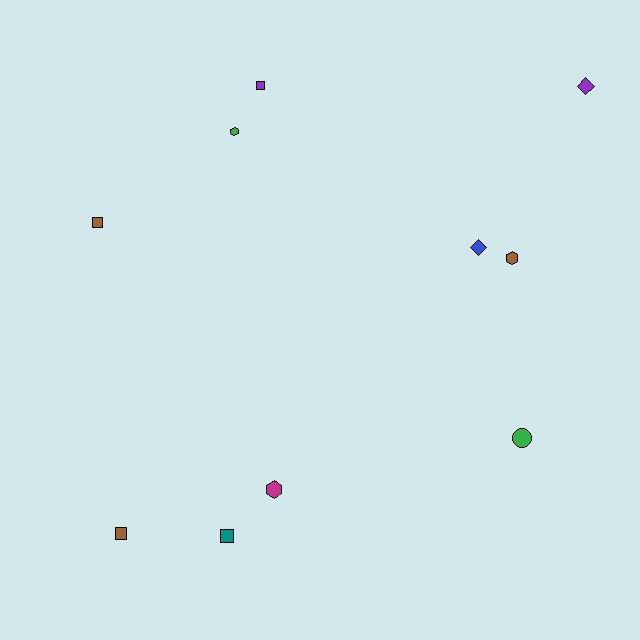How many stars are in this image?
There are no stars.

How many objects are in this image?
There are 10 objects.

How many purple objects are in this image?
There are 2 purple objects.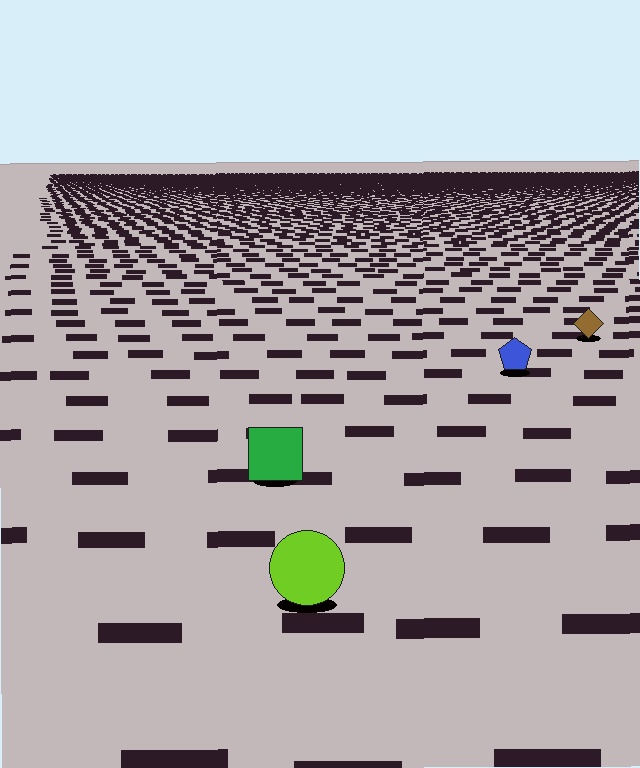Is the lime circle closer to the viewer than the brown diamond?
Yes. The lime circle is closer — you can tell from the texture gradient: the ground texture is coarser near it.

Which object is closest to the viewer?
The lime circle is closest. The texture marks near it are larger and more spread out.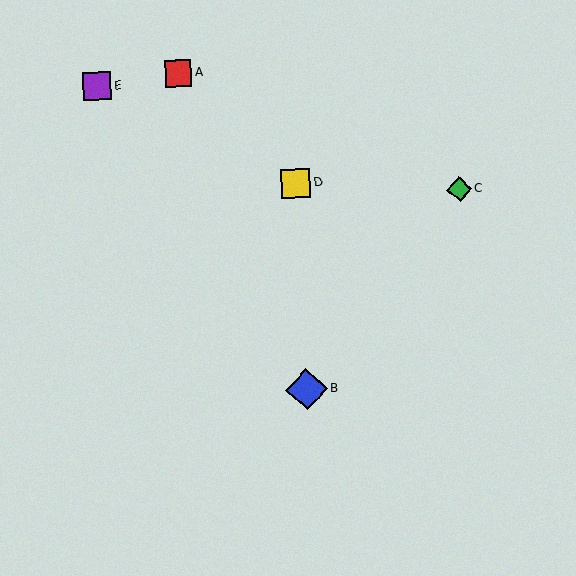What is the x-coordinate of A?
Object A is at x≈178.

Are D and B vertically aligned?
Yes, both are at x≈296.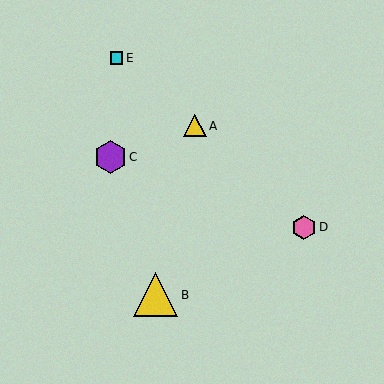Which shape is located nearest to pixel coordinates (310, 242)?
The pink hexagon (labeled D) at (304, 227) is nearest to that location.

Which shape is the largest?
The yellow triangle (labeled B) is the largest.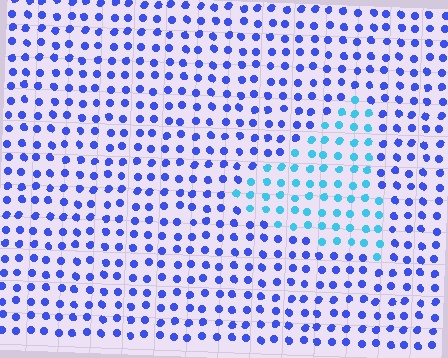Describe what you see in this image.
The image is filled with small blue elements in a uniform arrangement. A triangle-shaped region is visible where the elements are tinted to a slightly different hue, forming a subtle color boundary.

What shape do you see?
I see a triangle.